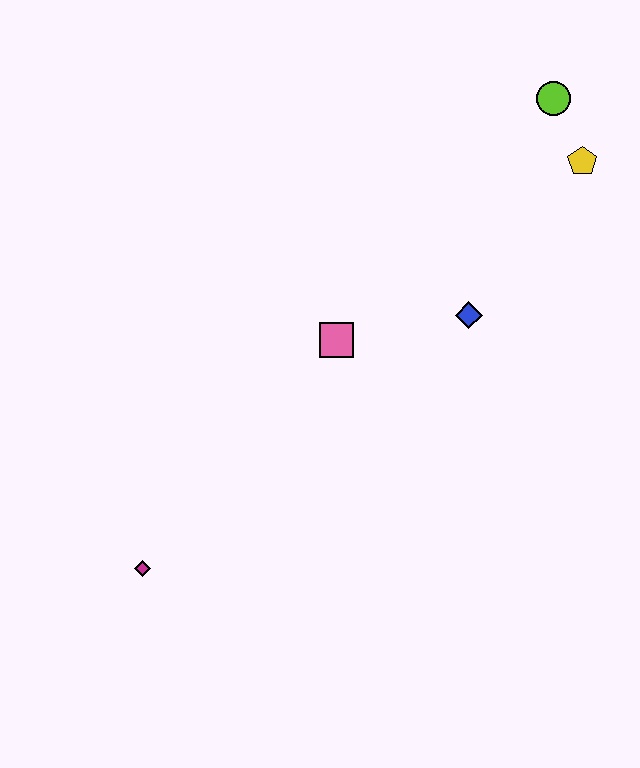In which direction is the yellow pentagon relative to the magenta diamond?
The yellow pentagon is to the right of the magenta diamond.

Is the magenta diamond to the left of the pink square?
Yes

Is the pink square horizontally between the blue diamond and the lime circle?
No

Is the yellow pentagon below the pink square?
No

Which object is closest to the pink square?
The blue diamond is closest to the pink square.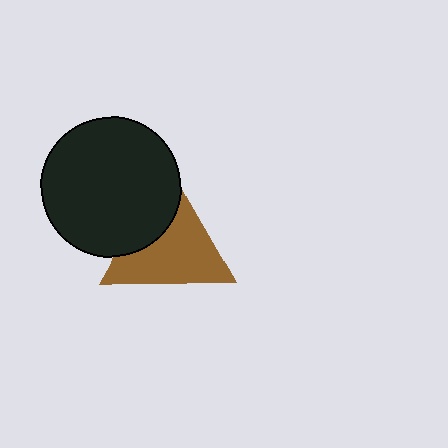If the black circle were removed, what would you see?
You would see the complete brown triangle.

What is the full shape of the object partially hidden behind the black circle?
The partially hidden object is a brown triangle.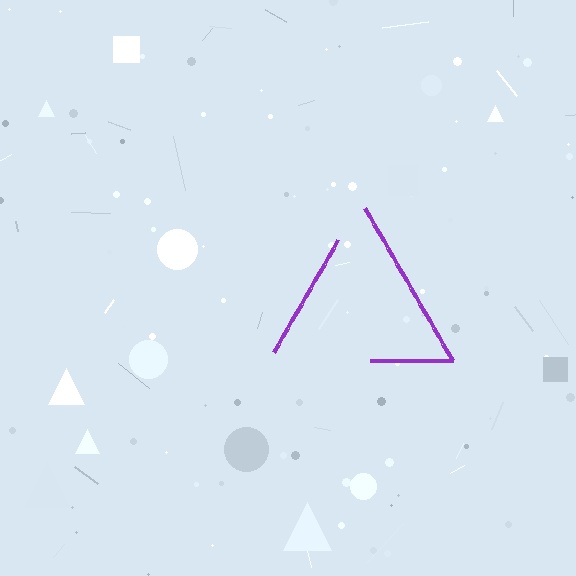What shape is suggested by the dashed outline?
The dashed outline suggests a triangle.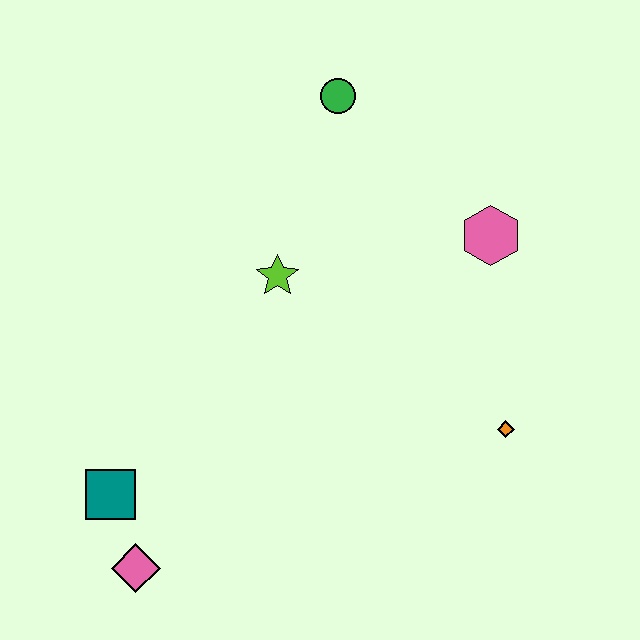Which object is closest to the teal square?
The pink diamond is closest to the teal square.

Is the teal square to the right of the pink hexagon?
No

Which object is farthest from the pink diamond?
The green circle is farthest from the pink diamond.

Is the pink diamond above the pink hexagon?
No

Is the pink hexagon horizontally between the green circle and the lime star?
No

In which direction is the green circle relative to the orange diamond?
The green circle is above the orange diamond.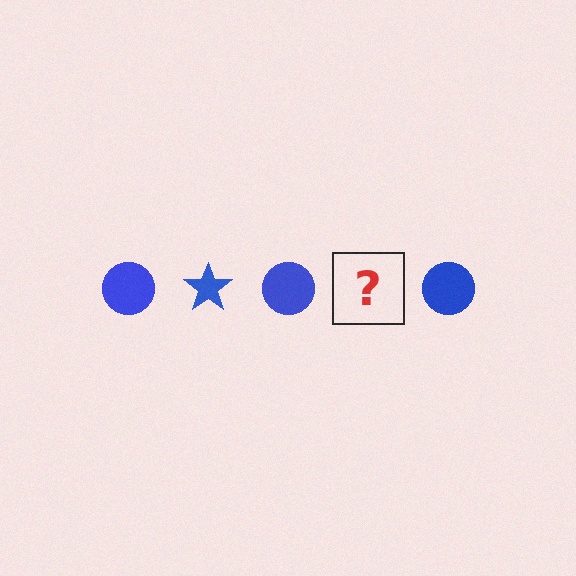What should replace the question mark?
The question mark should be replaced with a blue star.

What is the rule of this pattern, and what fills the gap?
The rule is that the pattern cycles through circle, star shapes in blue. The gap should be filled with a blue star.